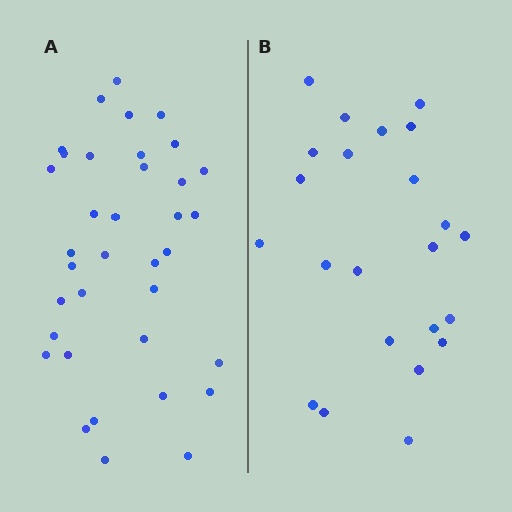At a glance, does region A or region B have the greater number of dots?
Region A (the left region) has more dots.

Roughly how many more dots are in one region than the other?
Region A has approximately 15 more dots than region B.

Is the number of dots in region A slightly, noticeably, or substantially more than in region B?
Region A has substantially more. The ratio is roughly 1.6 to 1.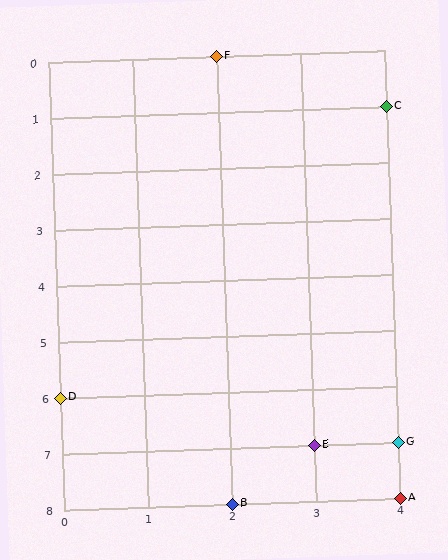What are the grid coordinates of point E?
Point E is at grid coordinates (3, 7).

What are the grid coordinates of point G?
Point G is at grid coordinates (4, 7).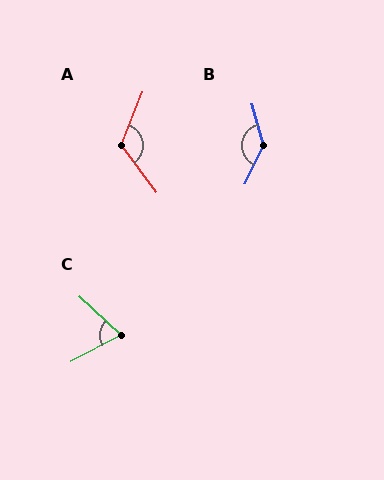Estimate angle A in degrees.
Approximately 121 degrees.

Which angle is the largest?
B, at approximately 139 degrees.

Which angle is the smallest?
C, at approximately 70 degrees.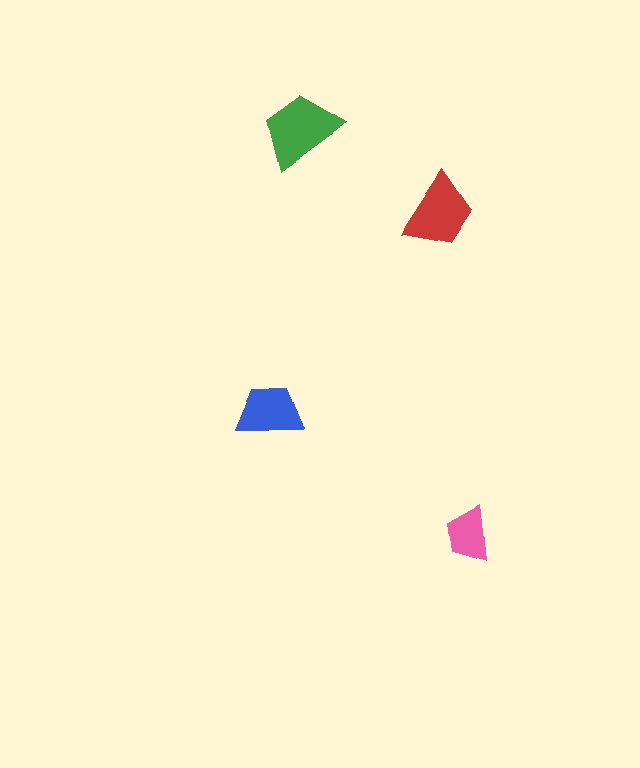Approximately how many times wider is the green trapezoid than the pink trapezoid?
About 1.5 times wider.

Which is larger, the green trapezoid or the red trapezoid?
The green one.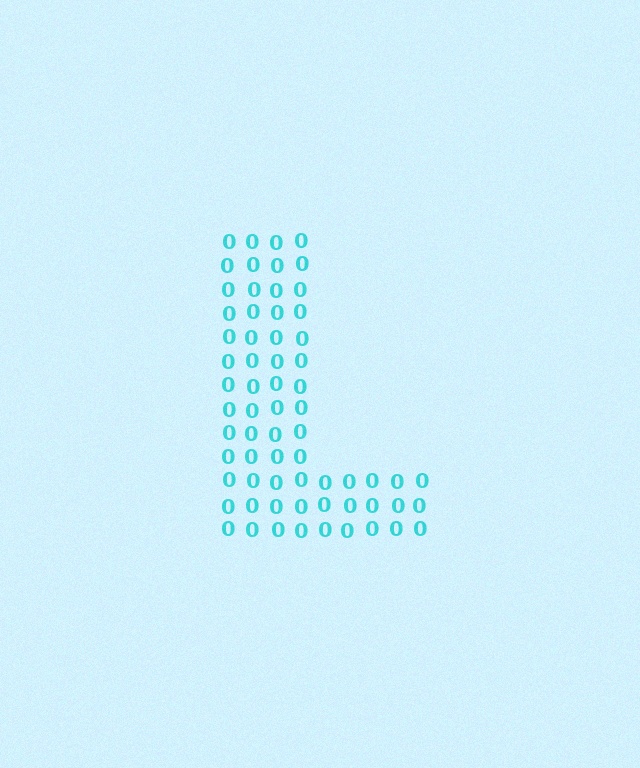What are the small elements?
The small elements are digit 0's.